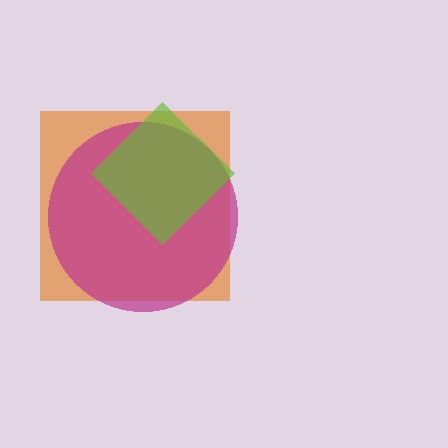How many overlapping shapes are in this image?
There are 3 overlapping shapes in the image.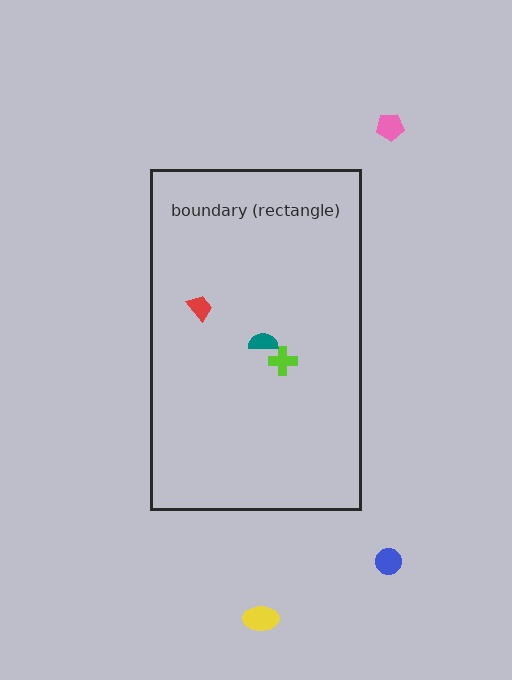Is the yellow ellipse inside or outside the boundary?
Outside.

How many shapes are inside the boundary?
3 inside, 3 outside.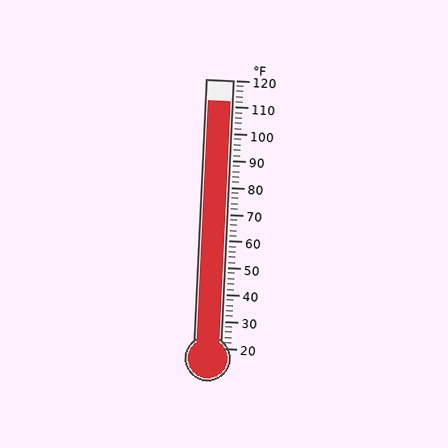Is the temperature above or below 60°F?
The temperature is above 60°F.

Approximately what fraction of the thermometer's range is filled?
The thermometer is filled to approximately 90% of its range.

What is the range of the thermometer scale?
The thermometer scale ranges from 20°F to 120°F.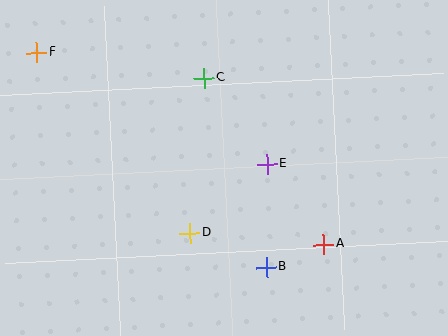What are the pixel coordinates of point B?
Point B is at (266, 267).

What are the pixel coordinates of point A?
Point A is at (324, 245).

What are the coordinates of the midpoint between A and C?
The midpoint between A and C is at (264, 161).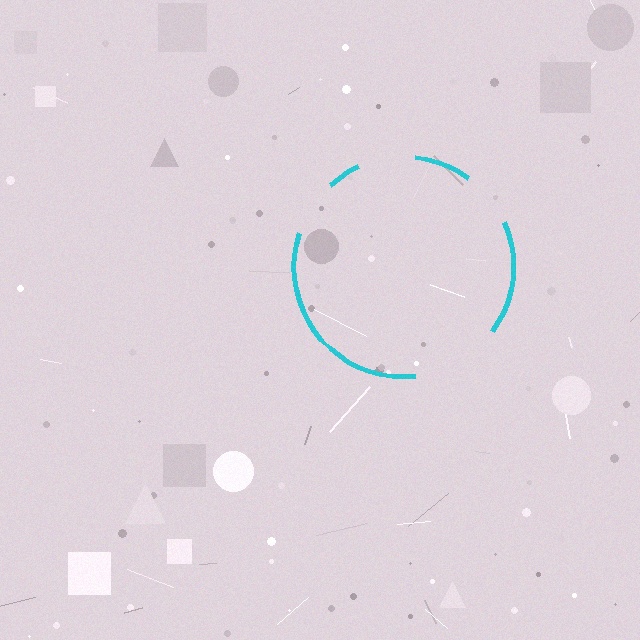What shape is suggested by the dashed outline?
The dashed outline suggests a circle.